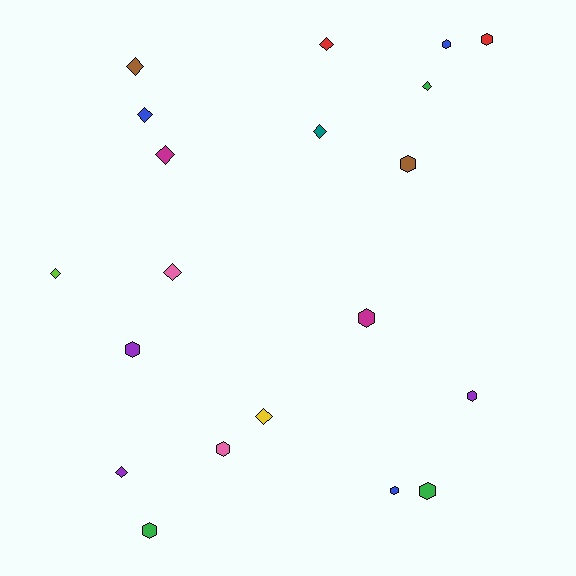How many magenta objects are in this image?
There are 2 magenta objects.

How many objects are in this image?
There are 20 objects.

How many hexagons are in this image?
There are 10 hexagons.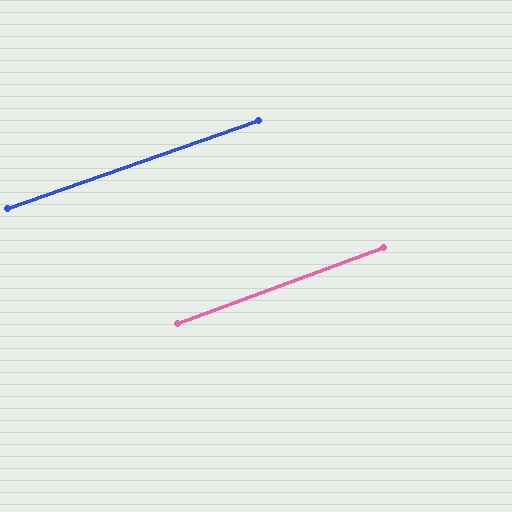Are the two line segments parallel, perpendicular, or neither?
Parallel — their directions differ by only 1.0°.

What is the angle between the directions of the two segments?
Approximately 1 degree.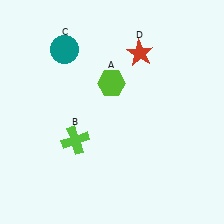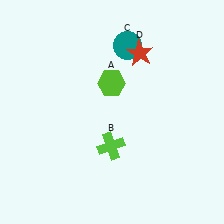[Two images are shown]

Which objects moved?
The objects that moved are: the lime cross (B), the teal circle (C).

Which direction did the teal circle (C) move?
The teal circle (C) moved right.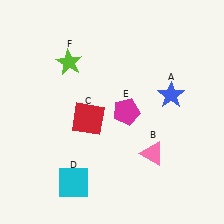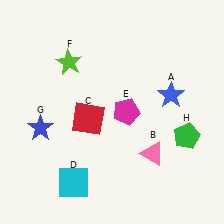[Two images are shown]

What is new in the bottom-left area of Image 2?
A blue star (G) was added in the bottom-left area of Image 2.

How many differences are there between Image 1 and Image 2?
There are 2 differences between the two images.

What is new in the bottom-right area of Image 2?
A green pentagon (H) was added in the bottom-right area of Image 2.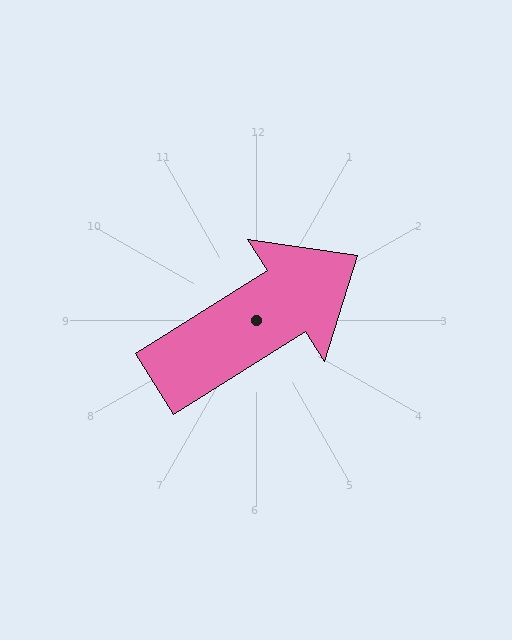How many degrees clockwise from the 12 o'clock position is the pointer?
Approximately 58 degrees.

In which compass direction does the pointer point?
Northeast.